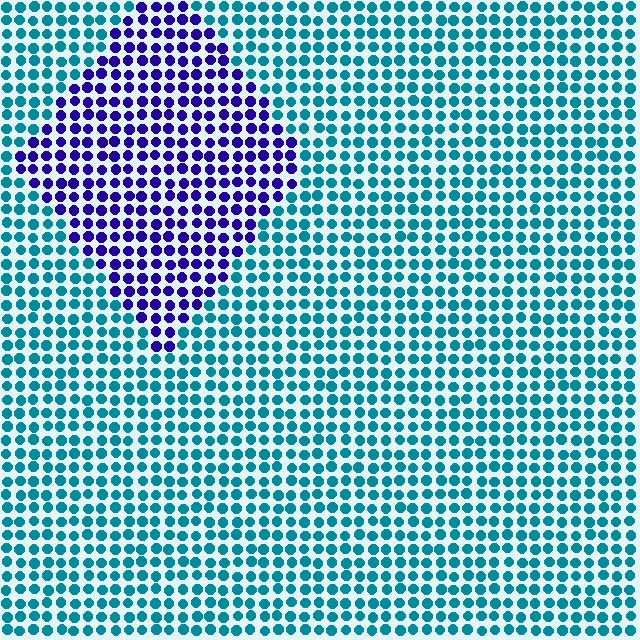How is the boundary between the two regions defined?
The boundary is defined purely by a slight shift in hue (about 68 degrees). Spacing, size, and orientation are identical on both sides.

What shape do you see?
I see a diamond.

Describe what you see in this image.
The image is filled with small teal elements in a uniform arrangement. A diamond-shaped region is visible where the elements are tinted to a slightly different hue, forming a subtle color boundary.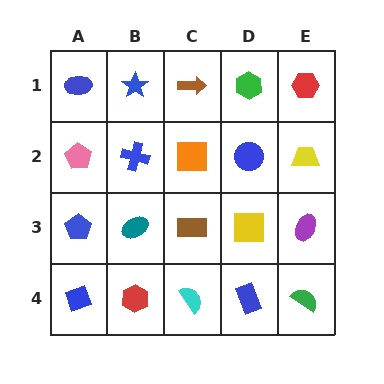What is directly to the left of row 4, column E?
A blue rectangle.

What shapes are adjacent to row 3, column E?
A yellow trapezoid (row 2, column E), a green semicircle (row 4, column E), a yellow square (row 3, column D).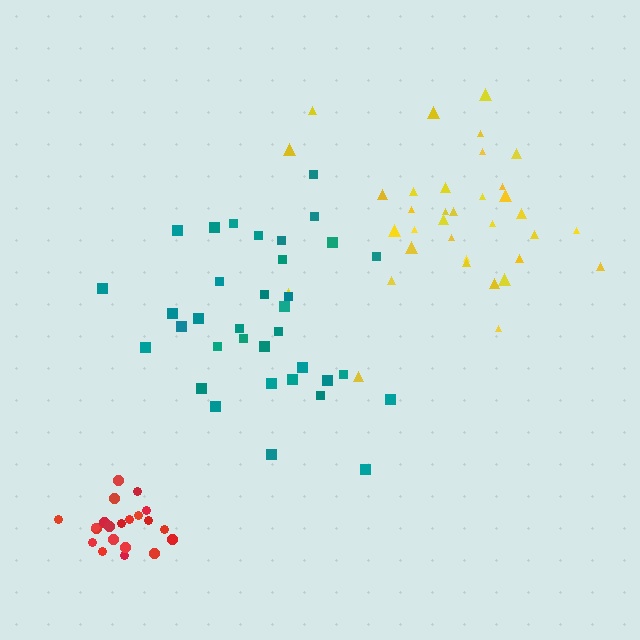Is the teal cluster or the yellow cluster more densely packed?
Yellow.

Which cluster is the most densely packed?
Red.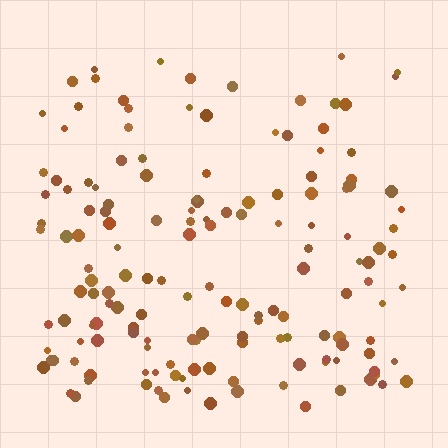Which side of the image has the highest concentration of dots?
The bottom.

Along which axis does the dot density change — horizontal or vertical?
Vertical.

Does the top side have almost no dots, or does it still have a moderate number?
Still a moderate number, just noticeably fewer than the bottom.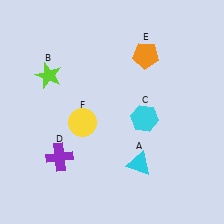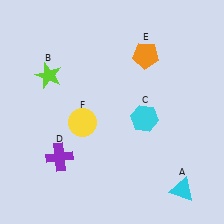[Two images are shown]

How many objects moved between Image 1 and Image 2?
1 object moved between the two images.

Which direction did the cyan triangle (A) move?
The cyan triangle (A) moved right.